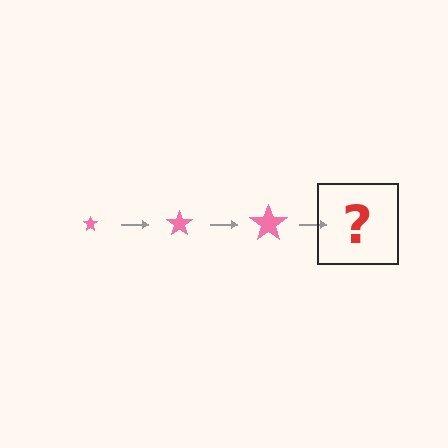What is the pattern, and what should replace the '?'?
The pattern is that the star gets progressively larger each step. The '?' should be a pink star, larger than the previous one.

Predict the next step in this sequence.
The next step is a pink star, larger than the previous one.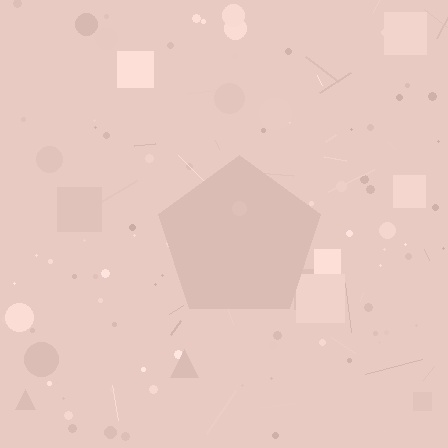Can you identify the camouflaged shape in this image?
The camouflaged shape is a pentagon.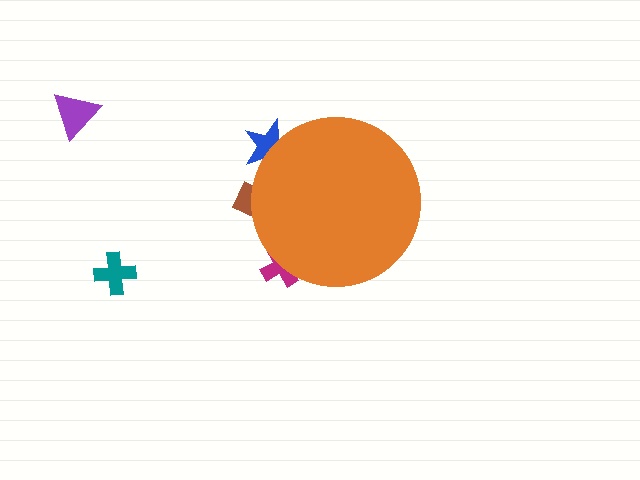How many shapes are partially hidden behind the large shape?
3 shapes are partially hidden.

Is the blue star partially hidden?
Yes, the blue star is partially hidden behind the orange circle.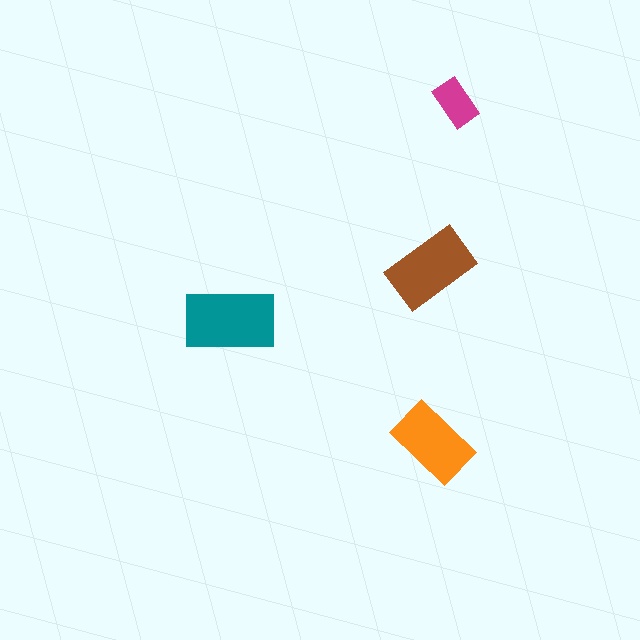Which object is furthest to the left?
The teal rectangle is leftmost.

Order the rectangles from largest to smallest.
the teal one, the brown one, the orange one, the magenta one.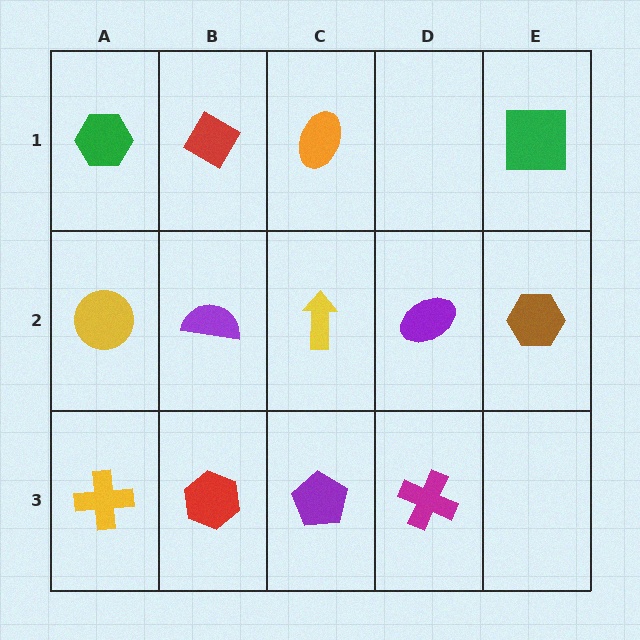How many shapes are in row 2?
5 shapes.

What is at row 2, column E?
A brown hexagon.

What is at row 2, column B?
A purple semicircle.